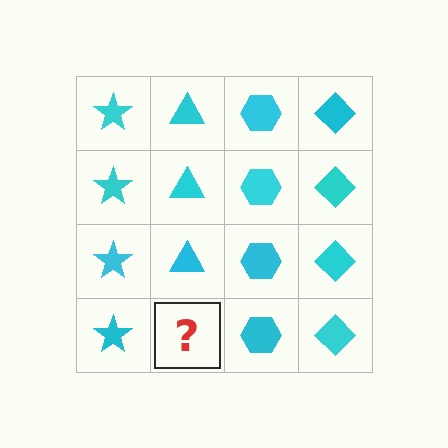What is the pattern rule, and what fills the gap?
The rule is that each column has a consistent shape. The gap should be filled with a cyan triangle.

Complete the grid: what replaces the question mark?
The question mark should be replaced with a cyan triangle.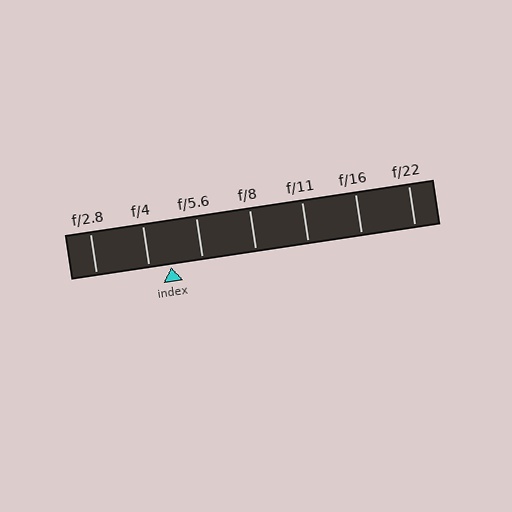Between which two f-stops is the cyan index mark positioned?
The index mark is between f/4 and f/5.6.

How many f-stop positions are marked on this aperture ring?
There are 7 f-stop positions marked.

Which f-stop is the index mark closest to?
The index mark is closest to f/4.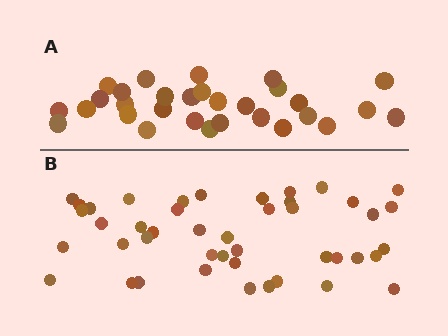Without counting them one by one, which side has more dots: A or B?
Region B (the bottom region) has more dots.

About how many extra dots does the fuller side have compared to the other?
Region B has approximately 15 more dots than region A.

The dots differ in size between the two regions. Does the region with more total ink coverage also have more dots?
No. Region A has more total ink coverage because its dots are larger, but region B actually contains more individual dots. Total area can be misleading — the number of items is what matters here.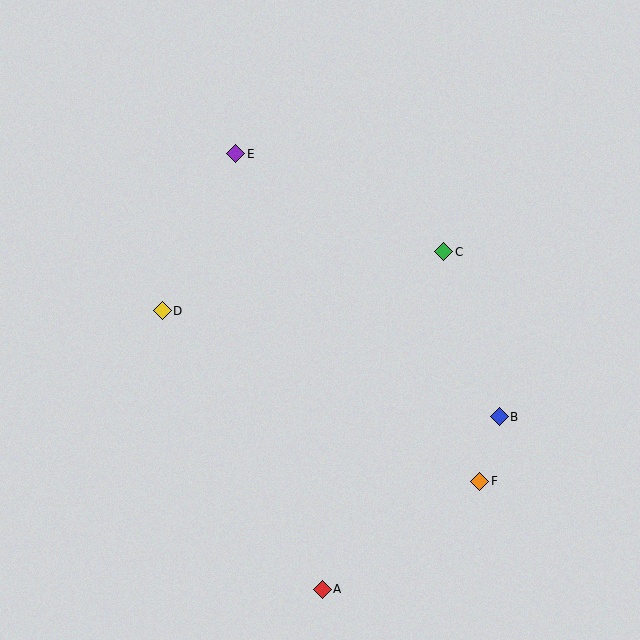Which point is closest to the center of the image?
Point C at (444, 252) is closest to the center.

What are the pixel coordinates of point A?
Point A is at (322, 589).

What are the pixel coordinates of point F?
Point F is at (480, 481).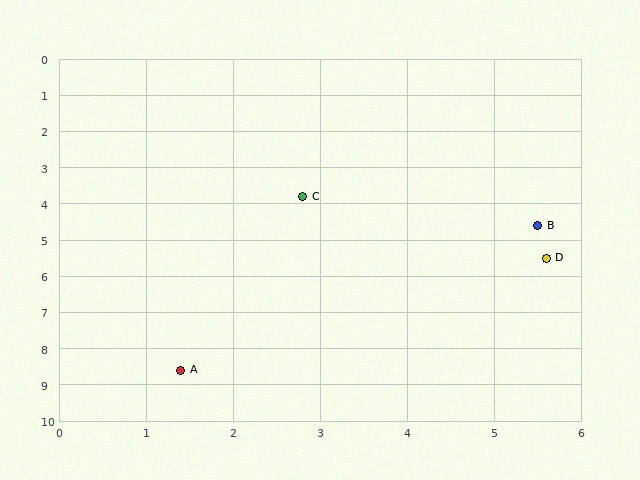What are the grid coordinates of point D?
Point D is at approximately (5.6, 5.5).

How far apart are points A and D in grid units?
Points A and D are about 5.2 grid units apart.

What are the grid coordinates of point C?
Point C is at approximately (2.8, 3.8).